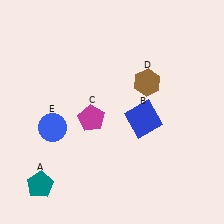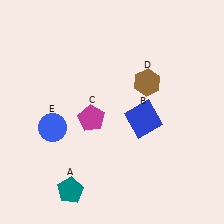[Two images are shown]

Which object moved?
The teal pentagon (A) moved right.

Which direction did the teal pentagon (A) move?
The teal pentagon (A) moved right.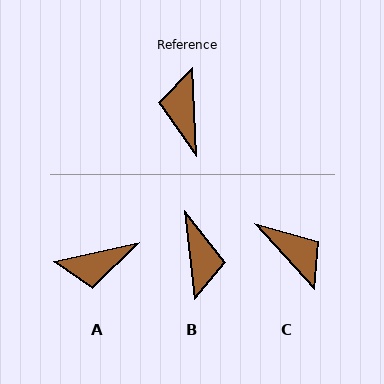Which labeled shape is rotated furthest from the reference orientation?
B, about 176 degrees away.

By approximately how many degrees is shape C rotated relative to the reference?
Approximately 140 degrees clockwise.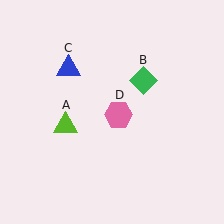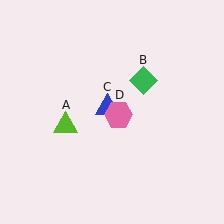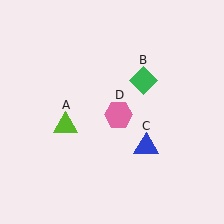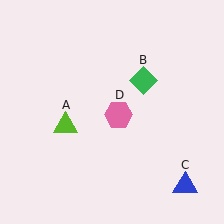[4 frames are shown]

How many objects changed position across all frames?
1 object changed position: blue triangle (object C).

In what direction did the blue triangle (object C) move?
The blue triangle (object C) moved down and to the right.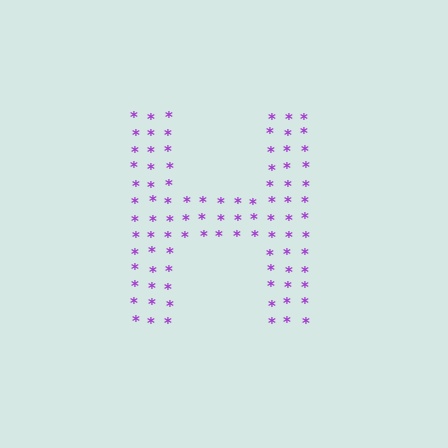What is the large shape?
The large shape is the letter H.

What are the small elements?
The small elements are asterisks.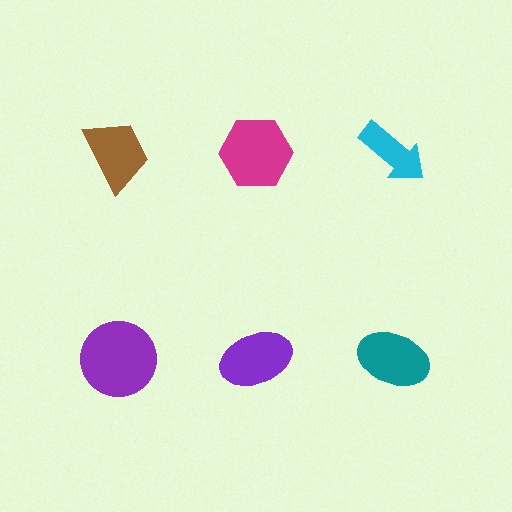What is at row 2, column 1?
A purple circle.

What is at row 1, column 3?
A cyan arrow.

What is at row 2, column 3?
A teal ellipse.